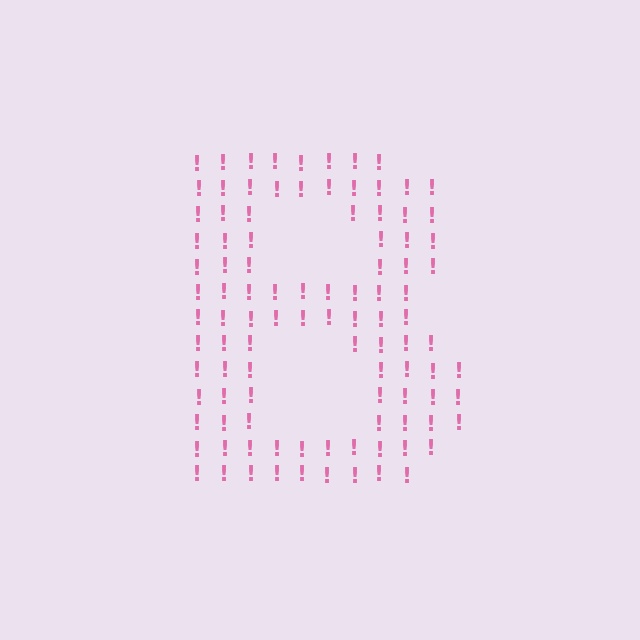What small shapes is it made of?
It is made of small exclamation marks.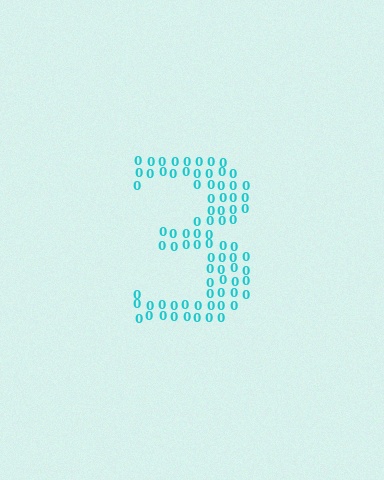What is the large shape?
The large shape is the digit 3.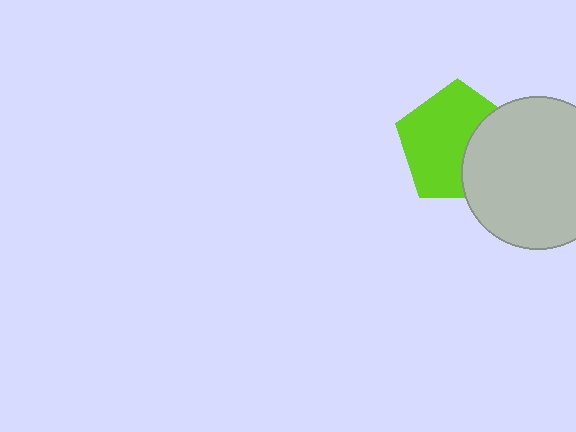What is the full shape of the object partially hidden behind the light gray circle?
The partially hidden object is a lime pentagon.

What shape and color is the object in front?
The object in front is a light gray circle.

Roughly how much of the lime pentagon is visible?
Most of it is visible (roughly 65%).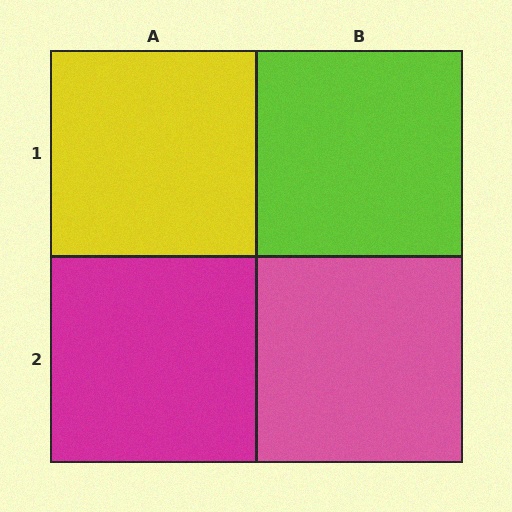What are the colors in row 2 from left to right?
Magenta, pink.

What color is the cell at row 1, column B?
Lime.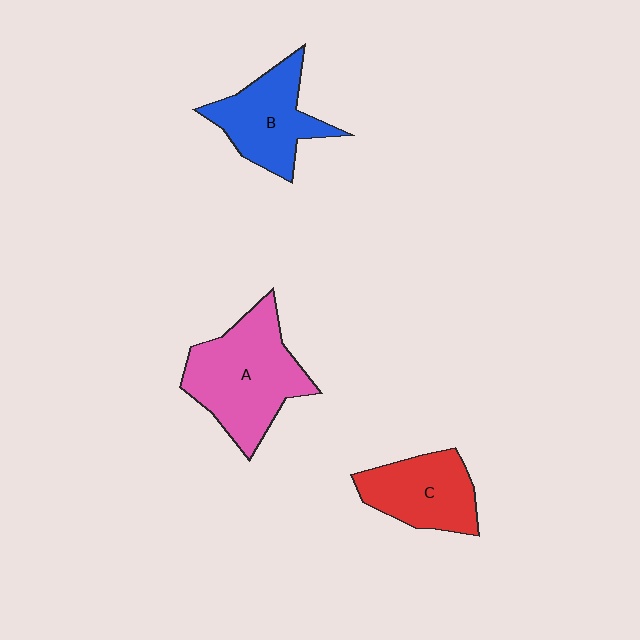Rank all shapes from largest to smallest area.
From largest to smallest: A (pink), B (blue), C (red).